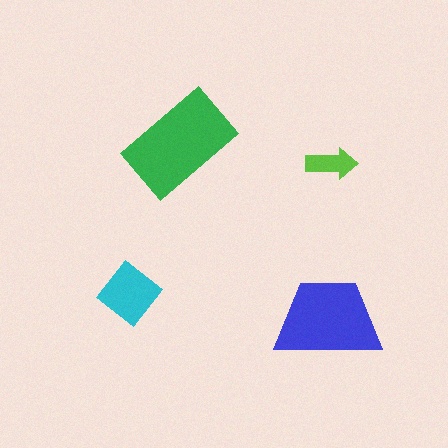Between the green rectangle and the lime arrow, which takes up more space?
The green rectangle.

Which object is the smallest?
The lime arrow.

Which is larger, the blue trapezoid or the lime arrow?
The blue trapezoid.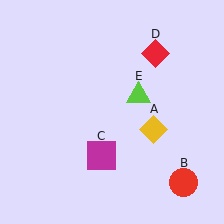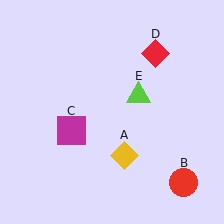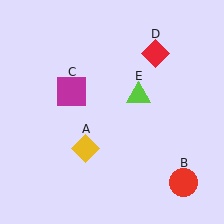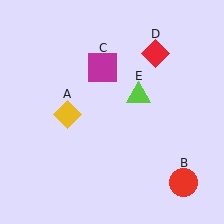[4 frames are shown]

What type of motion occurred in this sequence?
The yellow diamond (object A), magenta square (object C) rotated clockwise around the center of the scene.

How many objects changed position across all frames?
2 objects changed position: yellow diamond (object A), magenta square (object C).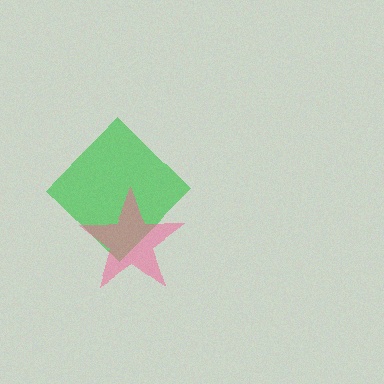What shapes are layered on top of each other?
The layered shapes are: a green diamond, a pink star.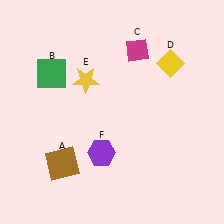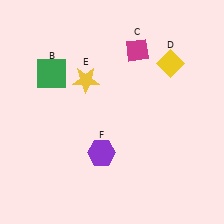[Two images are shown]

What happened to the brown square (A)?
The brown square (A) was removed in Image 2. It was in the bottom-left area of Image 1.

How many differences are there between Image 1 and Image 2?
There is 1 difference between the two images.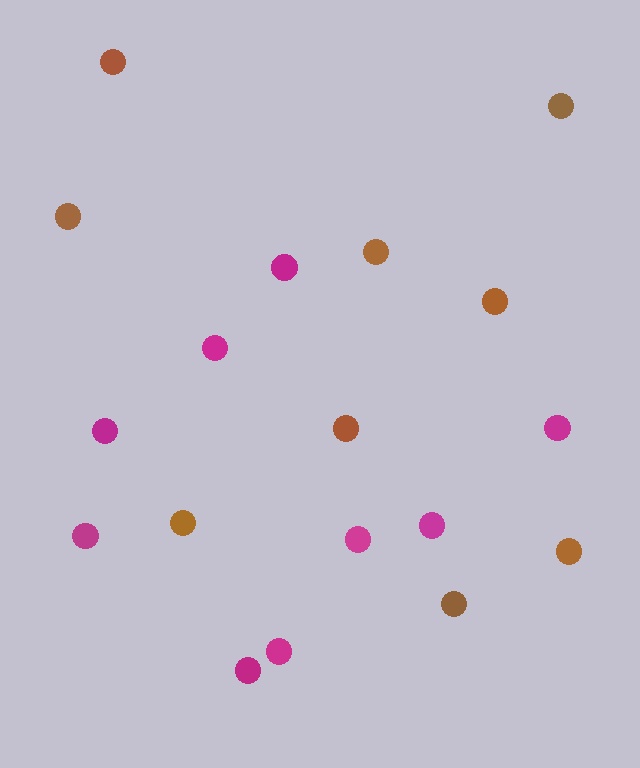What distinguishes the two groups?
There are 2 groups: one group of magenta circles (9) and one group of brown circles (9).